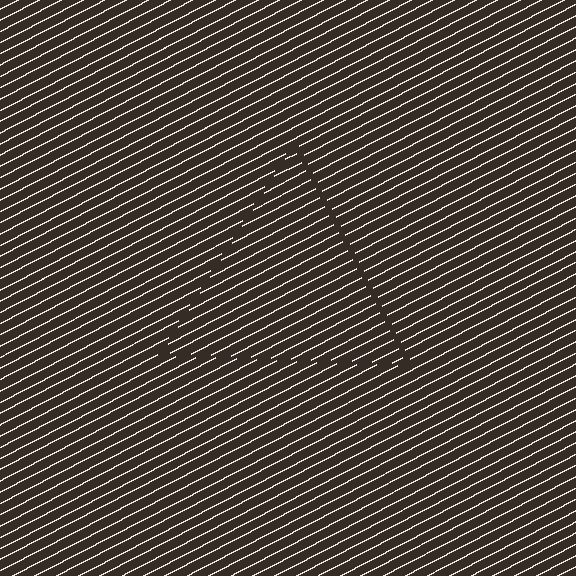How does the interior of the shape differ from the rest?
The interior of the shape contains the same grating, shifted by half a period — the contour is defined by the phase discontinuity where line-ends from the inner and outer gratings abut.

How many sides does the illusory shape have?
3 sides — the line-ends trace a triangle.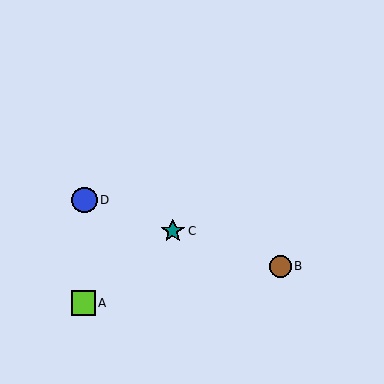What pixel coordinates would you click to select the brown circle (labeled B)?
Click at (280, 266) to select the brown circle B.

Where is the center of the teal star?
The center of the teal star is at (173, 231).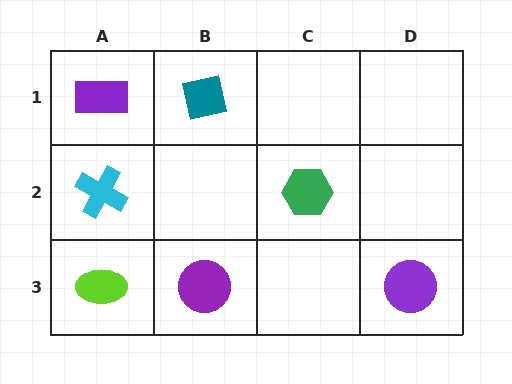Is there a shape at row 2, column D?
No, that cell is empty.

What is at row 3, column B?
A purple circle.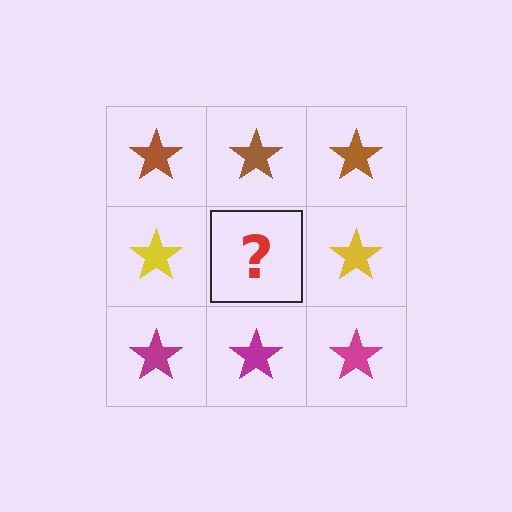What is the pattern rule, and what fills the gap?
The rule is that each row has a consistent color. The gap should be filled with a yellow star.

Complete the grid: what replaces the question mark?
The question mark should be replaced with a yellow star.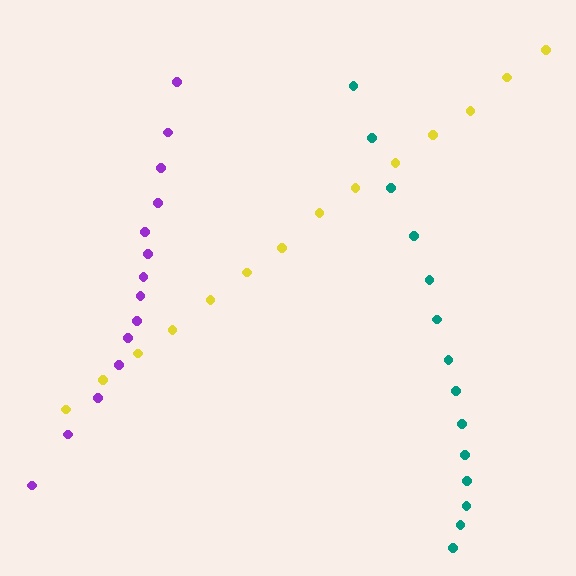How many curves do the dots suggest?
There are 3 distinct paths.